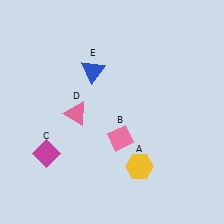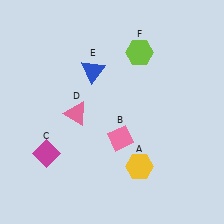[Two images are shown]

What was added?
A lime hexagon (F) was added in Image 2.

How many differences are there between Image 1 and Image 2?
There is 1 difference between the two images.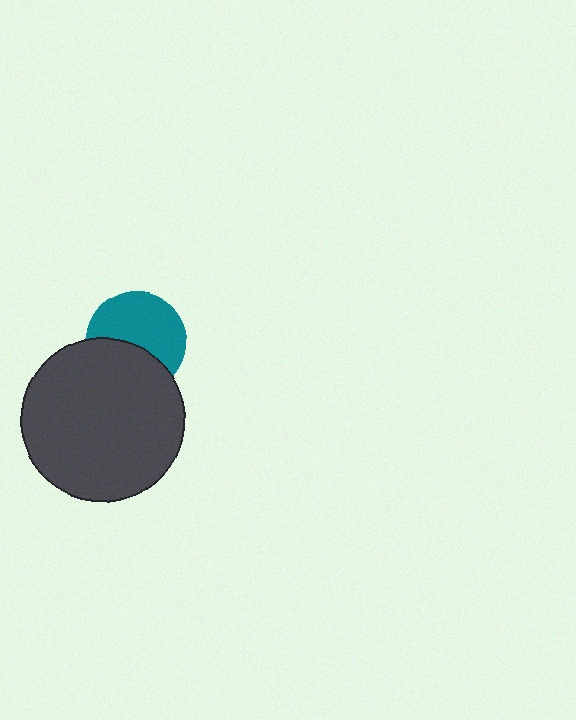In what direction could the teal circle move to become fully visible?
The teal circle could move up. That would shift it out from behind the dark gray circle entirely.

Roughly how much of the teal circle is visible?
About half of it is visible (roughly 59%).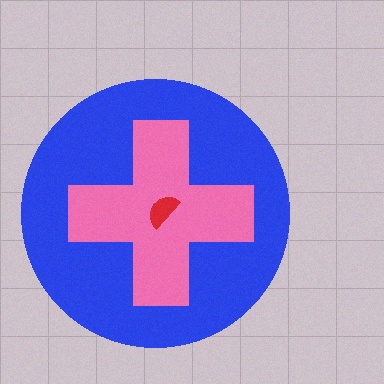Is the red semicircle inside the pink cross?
Yes.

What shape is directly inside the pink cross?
The red semicircle.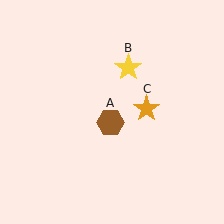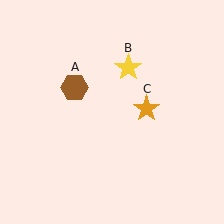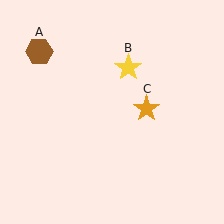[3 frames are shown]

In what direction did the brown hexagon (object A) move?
The brown hexagon (object A) moved up and to the left.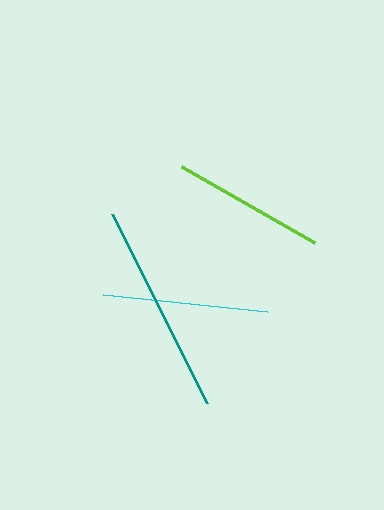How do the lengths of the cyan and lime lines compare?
The cyan and lime lines are approximately the same length.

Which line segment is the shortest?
The lime line is the shortest at approximately 154 pixels.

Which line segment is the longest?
The teal line is the longest at approximately 211 pixels.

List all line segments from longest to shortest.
From longest to shortest: teal, cyan, lime.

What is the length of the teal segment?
The teal segment is approximately 211 pixels long.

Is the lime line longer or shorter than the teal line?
The teal line is longer than the lime line.